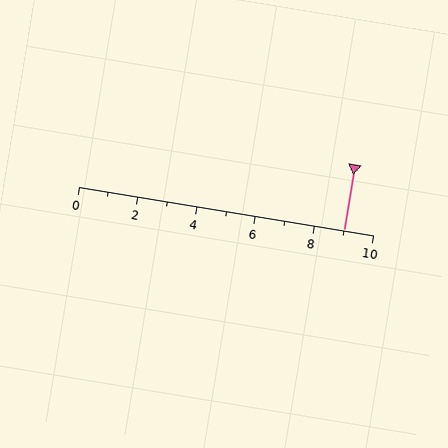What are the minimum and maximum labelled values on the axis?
The axis runs from 0 to 10.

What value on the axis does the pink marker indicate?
The marker indicates approximately 9.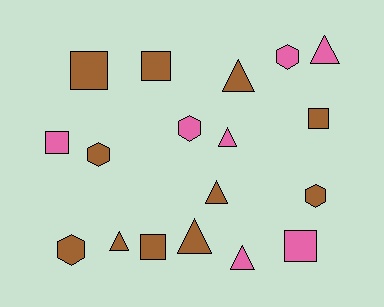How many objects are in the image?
There are 18 objects.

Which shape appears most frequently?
Triangle, with 7 objects.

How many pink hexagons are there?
There are 2 pink hexagons.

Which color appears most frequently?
Brown, with 11 objects.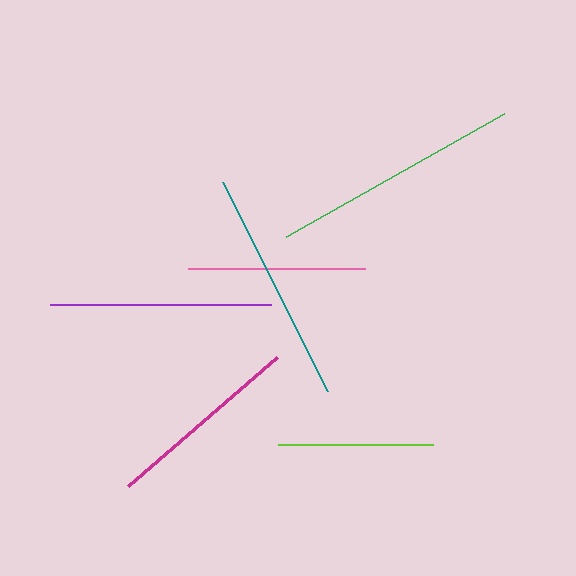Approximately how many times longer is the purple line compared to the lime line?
The purple line is approximately 1.4 times the length of the lime line.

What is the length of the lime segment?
The lime segment is approximately 155 pixels long.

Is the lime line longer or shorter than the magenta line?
The magenta line is longer than the lime line.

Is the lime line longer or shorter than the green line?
The green line is longer than the lime line.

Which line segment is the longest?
The green line is the longest at approximately 251 pixels.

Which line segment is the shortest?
The lime line is the shortest at approximately 155 pixels.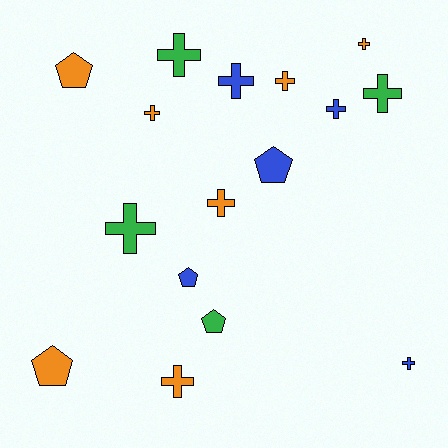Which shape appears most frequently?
Cross, with 11 objects.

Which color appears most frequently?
Orange, with 7 objects.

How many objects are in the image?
There are 16 objects.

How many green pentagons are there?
There is 1 green pentagon.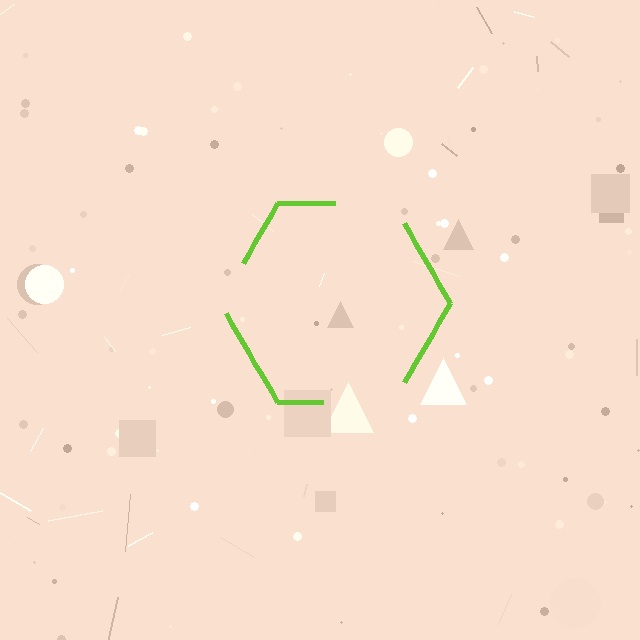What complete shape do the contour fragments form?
The contour fragments form a hexagon.